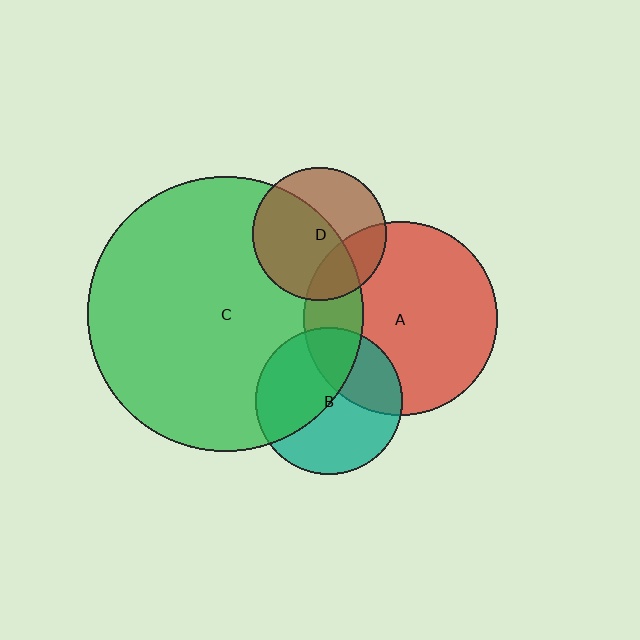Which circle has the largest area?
Circle C (green).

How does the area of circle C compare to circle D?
Approximately 4.3 times.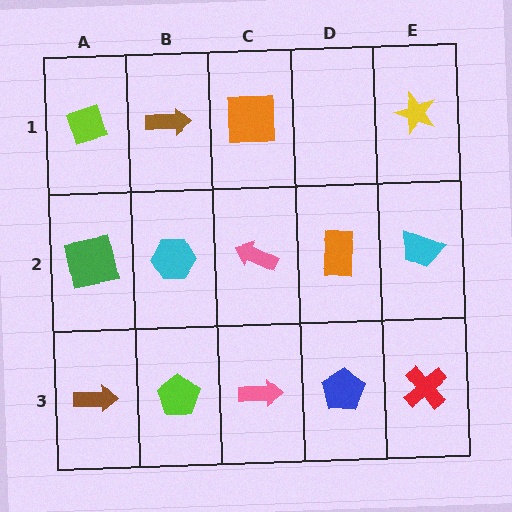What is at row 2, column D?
An orange rectangle.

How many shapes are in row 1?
4 shapes.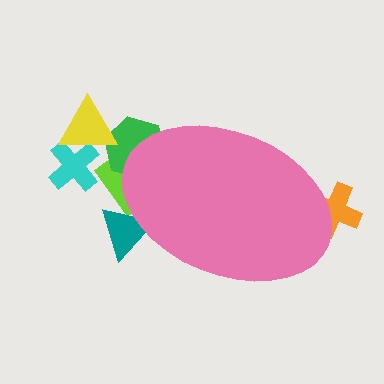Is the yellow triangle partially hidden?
No, the yellow triangle is fully visible.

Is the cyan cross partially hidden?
No, the cyan cross is fully visible.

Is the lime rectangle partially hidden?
Yes, the lime rectangle is partially hidden behind the pink ellipse.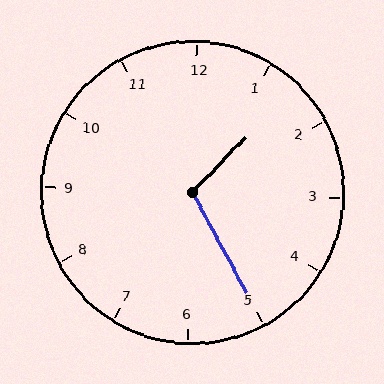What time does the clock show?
1:25.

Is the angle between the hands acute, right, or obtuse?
It is obtuse.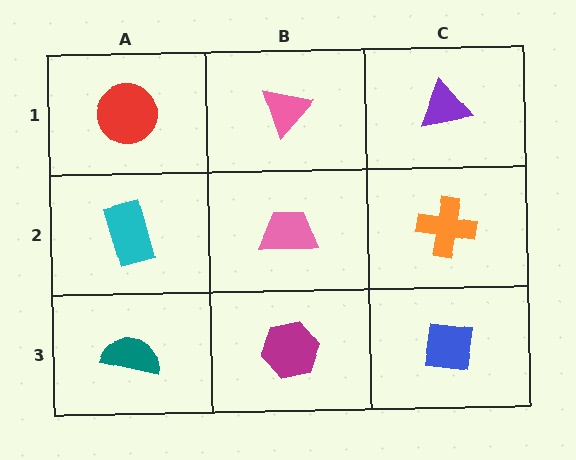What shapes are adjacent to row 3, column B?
A pink trapezoid (row 2, column B), a teal semicircle (row 3, column A), a blue square (row 3, column C).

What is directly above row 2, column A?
A red circle.